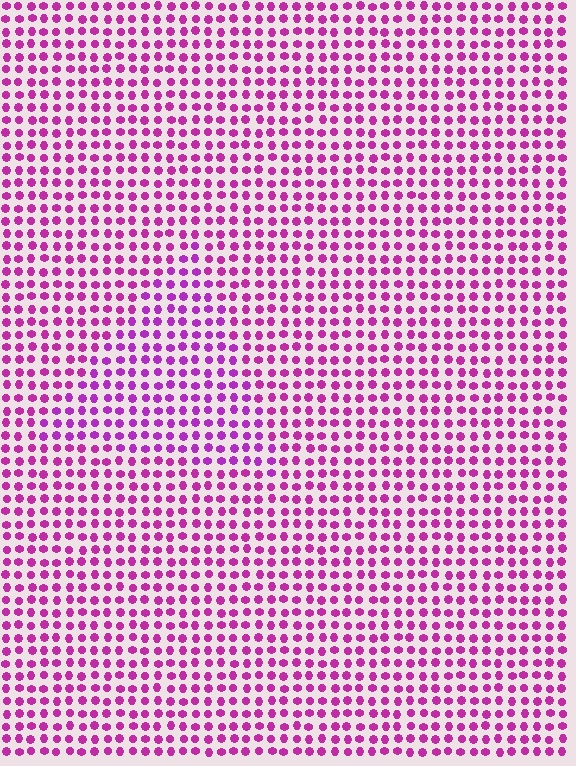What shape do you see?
I see a triangle.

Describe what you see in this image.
The image is filled with small magenta elements in a uniform arrangement. A triangle-shaped region is visible where the elements are tinted to a slightly different hue, forming a subtle color boundary.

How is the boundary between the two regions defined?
The boundary is defined purely by a slight shift in hue (about 17 degrees). Spacing, size, and orientation are identical on both sides.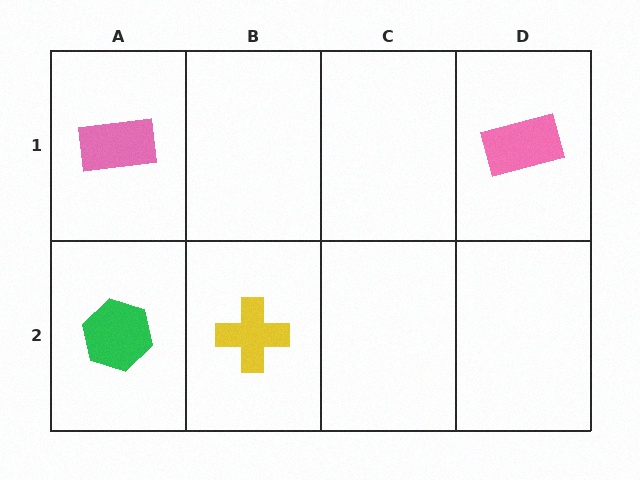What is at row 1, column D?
A pink rectangle.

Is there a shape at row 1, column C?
No, that cell is empty.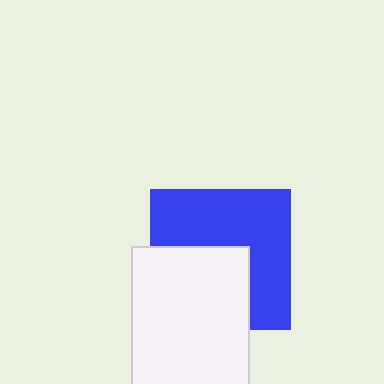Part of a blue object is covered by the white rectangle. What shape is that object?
It is a square.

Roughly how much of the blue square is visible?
About half of it is visible (roughly 58%).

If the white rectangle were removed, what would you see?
You would see the complete blue square.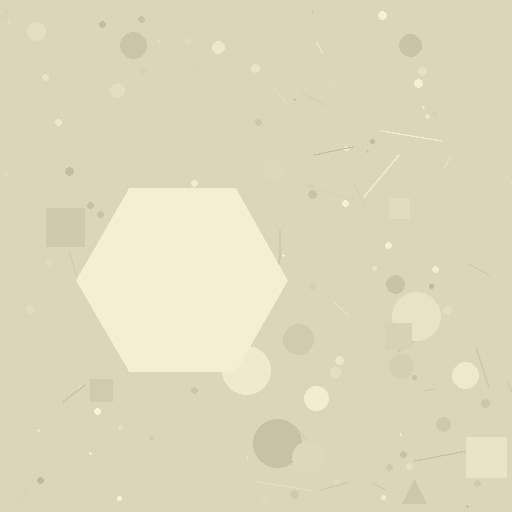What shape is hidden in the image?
A hexagon is hidden in the image.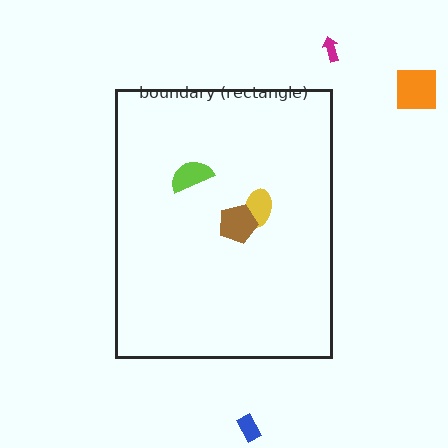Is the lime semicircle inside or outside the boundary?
Inside.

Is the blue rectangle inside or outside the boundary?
Outside.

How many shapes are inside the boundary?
3 inside, 3 outside.